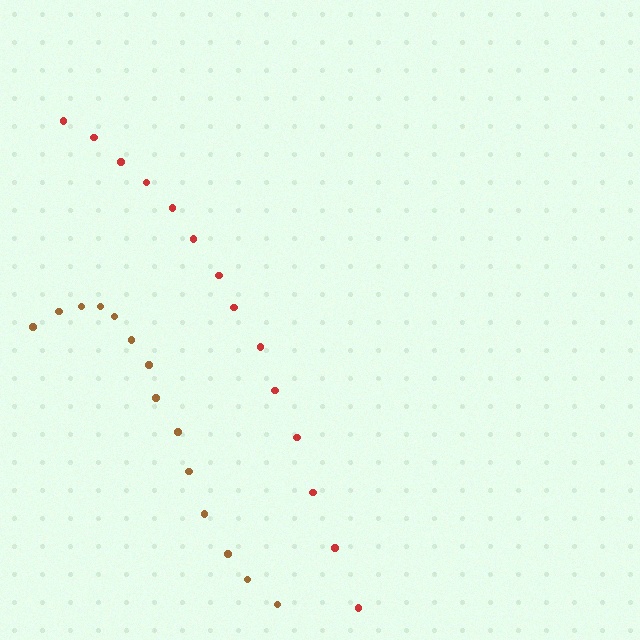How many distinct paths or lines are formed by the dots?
There are 2 distinct paths.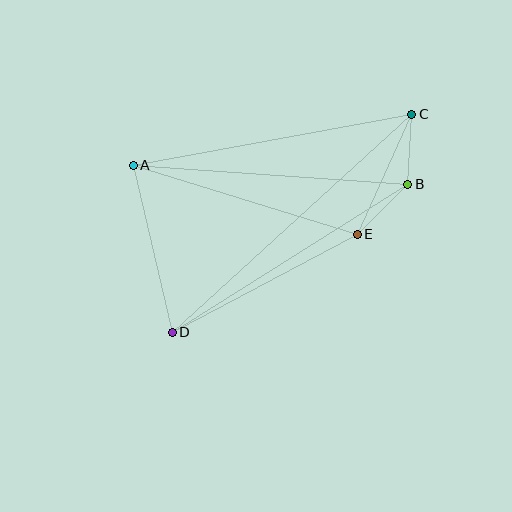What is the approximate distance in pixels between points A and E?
The distance between A and E is approximately 234 pixels.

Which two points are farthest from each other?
Points C and D are farthest from each other.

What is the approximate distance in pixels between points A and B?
The distance between A and B is approximately 275 pixels.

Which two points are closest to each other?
Points B and C are closest to each other.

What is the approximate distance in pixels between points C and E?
The distance between C and E is approximately 132 pixels.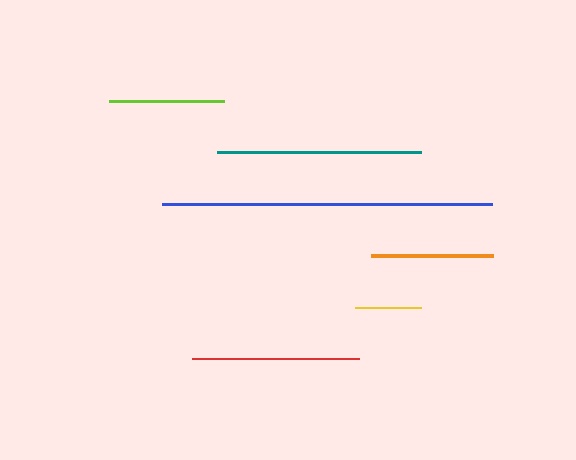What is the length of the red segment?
The red segment is approximately 167 pixels long.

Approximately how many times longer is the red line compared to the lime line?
The red line is approximately 1.5 times the length of the lime line.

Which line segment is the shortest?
The yellow line is the shortest at approximately 66 pixels.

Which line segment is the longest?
The blue line is the longest at approximately 330 pixels.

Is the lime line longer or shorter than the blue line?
The blue line is longer than the lime line.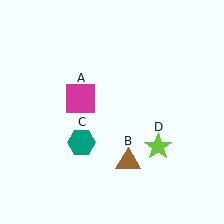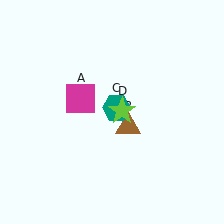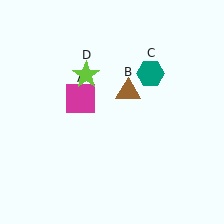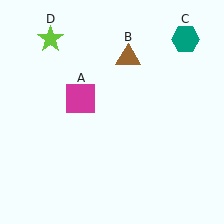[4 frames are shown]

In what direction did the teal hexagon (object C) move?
The teal hexagon (object C) moved up and to the right.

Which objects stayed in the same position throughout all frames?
Magenta square (object A) remained stationary.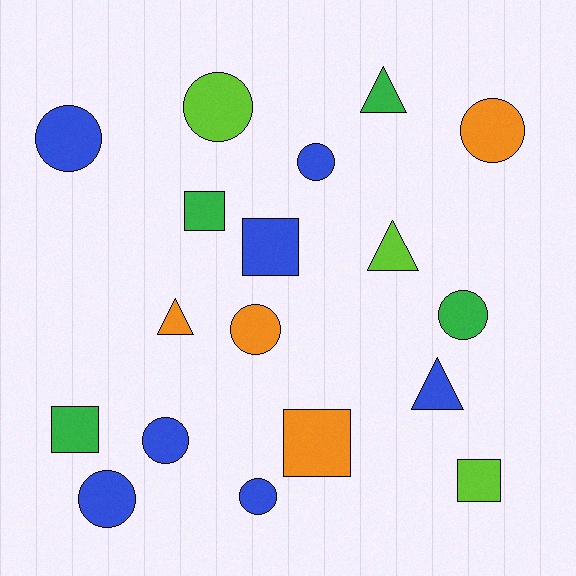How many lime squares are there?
There is 1 lime square.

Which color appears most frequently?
Blue, with 7 objects.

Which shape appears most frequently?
Circle, with 9 objects.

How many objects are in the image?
There are 18 objects.